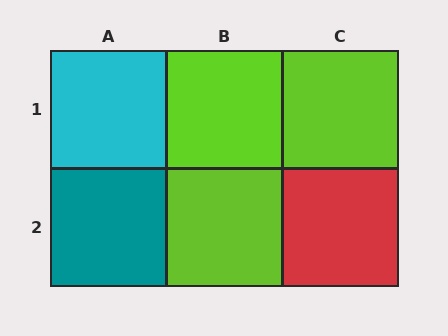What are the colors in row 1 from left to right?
Cyan, lime, lime.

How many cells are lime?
3 cells are lime.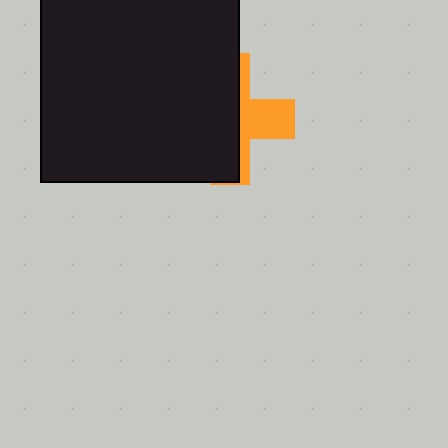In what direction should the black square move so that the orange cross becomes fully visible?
The black square should move left. That is the shortest direction to clear the overlap and leave the orange cross fully visible.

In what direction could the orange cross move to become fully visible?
The orange cross could move right. That would shift it out from behind the black square entirely.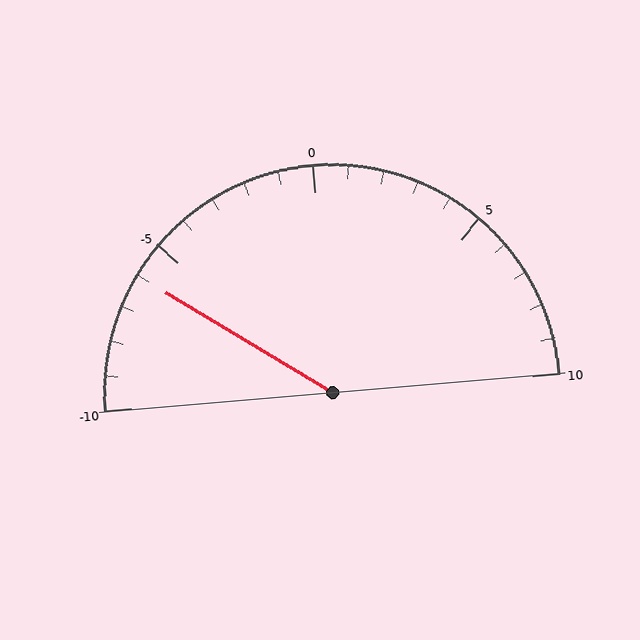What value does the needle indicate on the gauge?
The needle indicates approximately -6.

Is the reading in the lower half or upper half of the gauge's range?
The reading is in the lower half of the range (-10 to 10).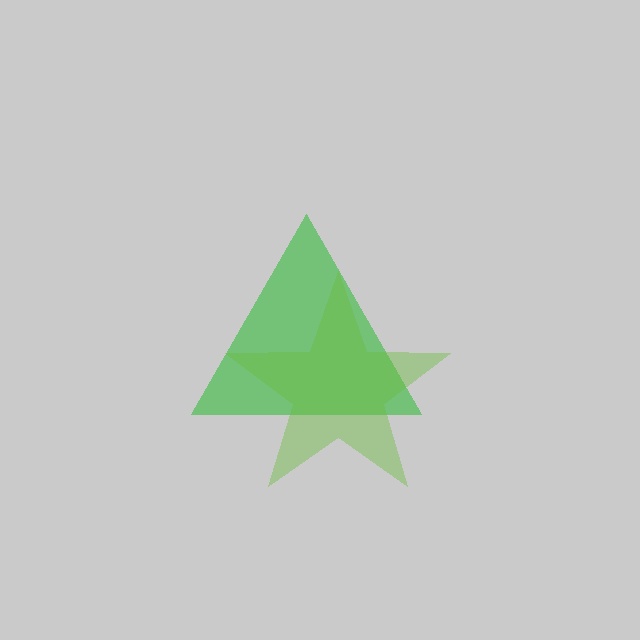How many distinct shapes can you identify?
There are 2 distinct shapes: a green triangle, a lime star.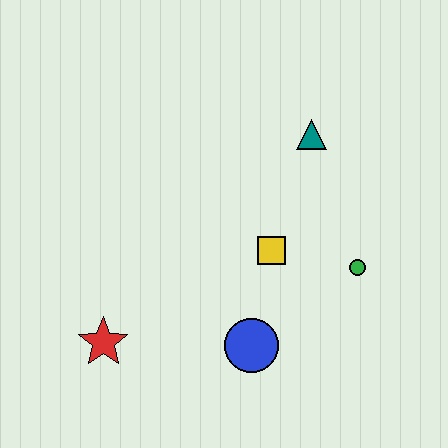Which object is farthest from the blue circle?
The teal triangle is farthest from the blue circle.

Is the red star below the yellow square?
Yes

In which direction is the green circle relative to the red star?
The green circle is to the right of the red star.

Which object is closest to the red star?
The blue circle is closest to the red star.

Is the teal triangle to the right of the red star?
Yes